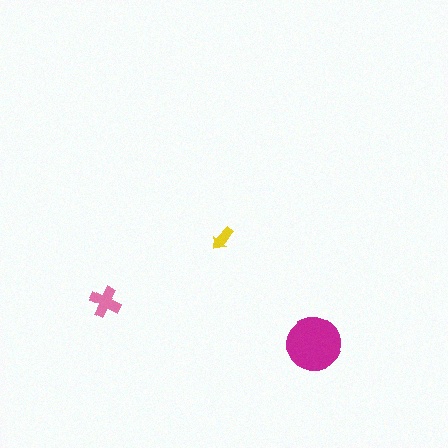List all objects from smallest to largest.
The yellow arrow, the pink cross, the magenta circle.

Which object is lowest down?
The magenta circle is bottommost.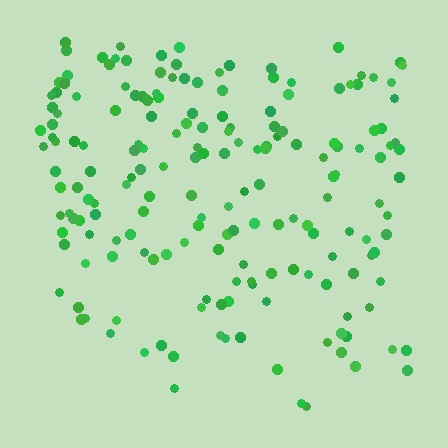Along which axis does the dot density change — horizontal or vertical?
Vertical.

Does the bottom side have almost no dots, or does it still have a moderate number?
Still a moderate number, just noticeably fewer than the top.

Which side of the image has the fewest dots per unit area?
The bottom.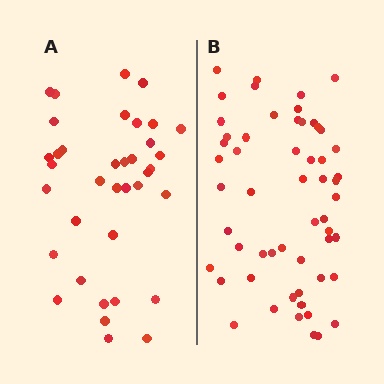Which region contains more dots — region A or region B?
Region B (the right region) has more dots.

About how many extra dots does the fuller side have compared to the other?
Region B has approximately 20 more dots than region A.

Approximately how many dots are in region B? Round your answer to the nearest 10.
About 60 dots. (The exact count is 56, which rounds to 60.)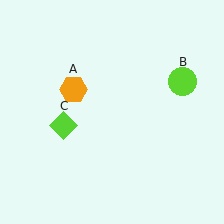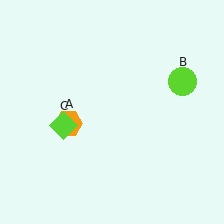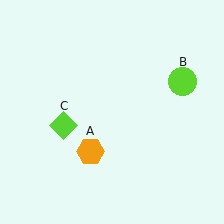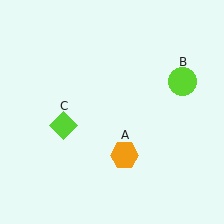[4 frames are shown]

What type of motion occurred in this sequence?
The orange hexagon (object A) rotated counterclockwise around the center of the scene.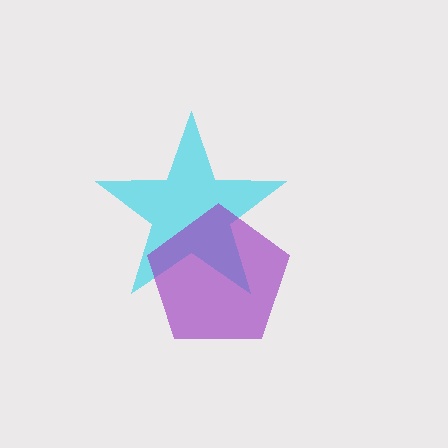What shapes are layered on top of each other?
The layered shapes are: a cyan star, a purple pentagon.